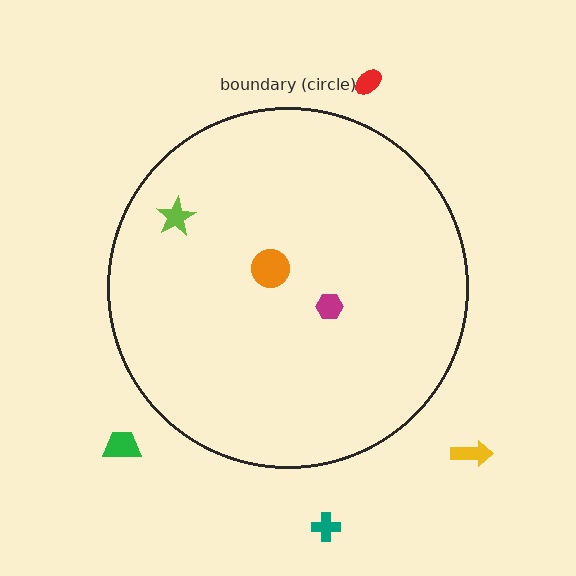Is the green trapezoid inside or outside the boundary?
Outside.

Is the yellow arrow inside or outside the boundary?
Outside.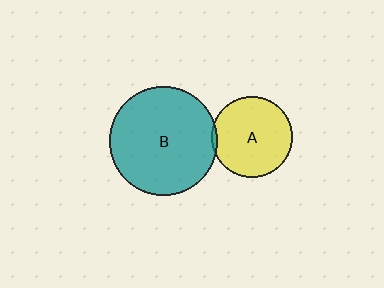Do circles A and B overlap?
Yes.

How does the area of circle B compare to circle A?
Approximately 1.8 times.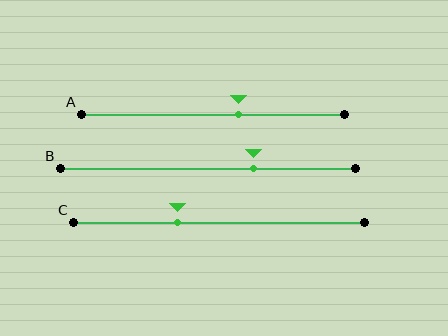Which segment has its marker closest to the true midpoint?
Segment A has its marker closest to the true midpoint.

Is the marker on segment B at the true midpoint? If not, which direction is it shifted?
No, the marker on segment B is shifted to the right by about 16% of the segment length.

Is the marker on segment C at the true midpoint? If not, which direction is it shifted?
No, the marker on segment C is shifted to the left by about 14% of the segment length.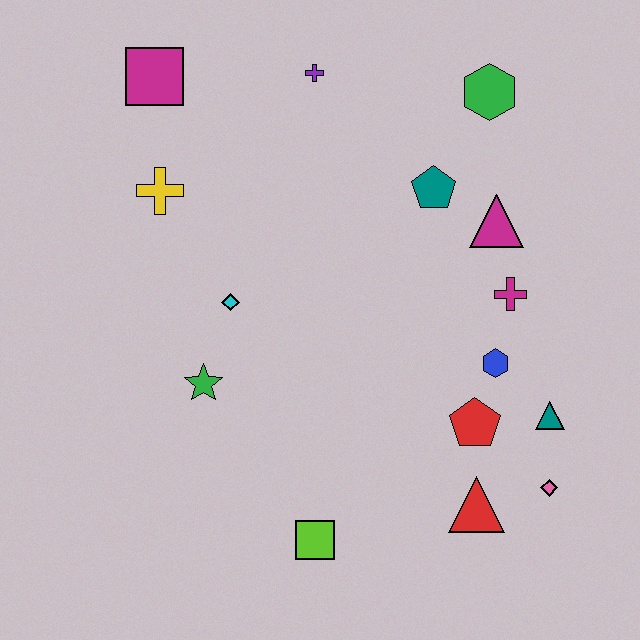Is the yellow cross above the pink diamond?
Yes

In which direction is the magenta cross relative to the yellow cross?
The magenta cross is to the right of the yellow cross.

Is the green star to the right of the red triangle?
No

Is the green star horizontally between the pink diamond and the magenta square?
Yes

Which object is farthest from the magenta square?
The pink diamond is farthest from the magenta square.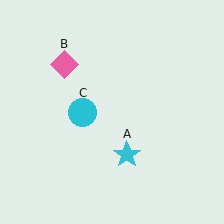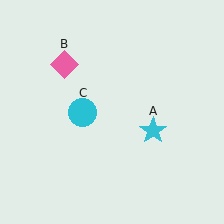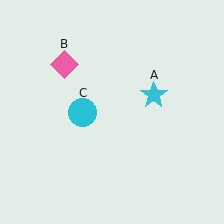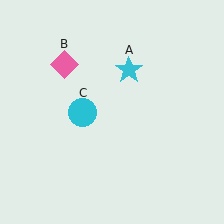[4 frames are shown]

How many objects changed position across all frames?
1 object changed position: cyan star (object A).